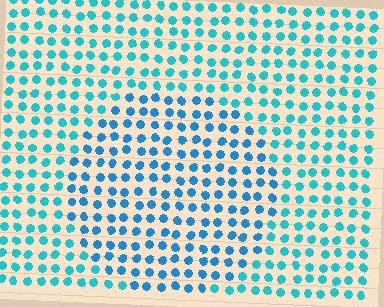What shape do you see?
I see a circle.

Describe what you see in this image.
The image is filled with small cyan elements in a uniform arrangement. A circle-shaped region is visible where the elements are tinted to a slightly different hue, forming a subtle color boundary.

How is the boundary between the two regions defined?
The boundary is defined purely by a slight shift in hue (about 21 degrees). Spacing, size, and orientation are identical on both sides.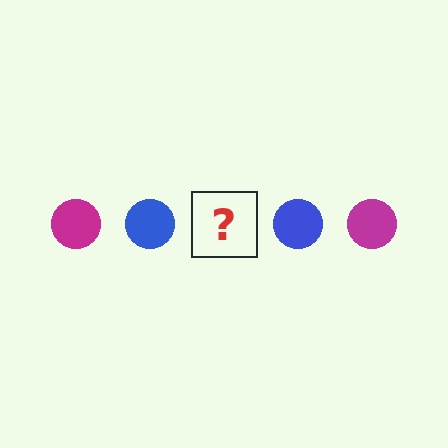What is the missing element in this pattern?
The missing element is a magenta circle.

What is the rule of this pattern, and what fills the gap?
The rule is that the pattern cycles through magenta, blue circles. The gap should be filled with a magenta circle.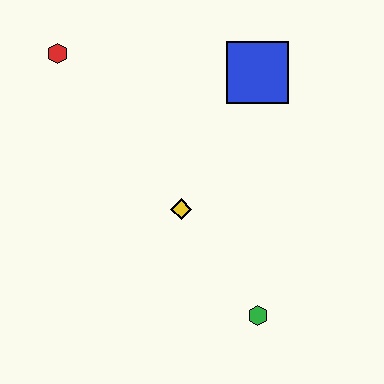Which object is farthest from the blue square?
The green hexagon is farthest from the blue square.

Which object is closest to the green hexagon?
The yellow diamond is closest to the green hexagon.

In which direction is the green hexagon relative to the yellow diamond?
The green hexagon is below the yellow diamond.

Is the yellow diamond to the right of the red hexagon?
Yes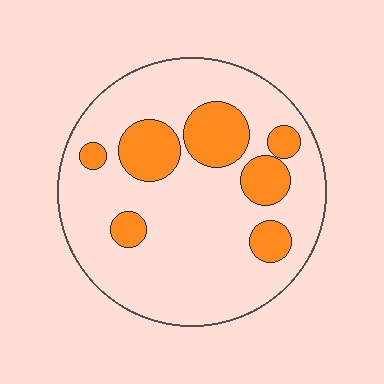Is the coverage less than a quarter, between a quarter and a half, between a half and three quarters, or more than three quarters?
Less than a quarter.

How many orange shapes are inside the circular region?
7.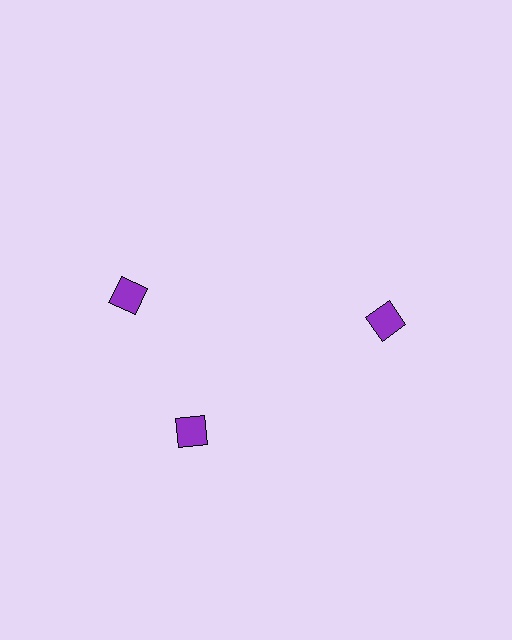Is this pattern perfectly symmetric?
No. The 3 purple diamonds are arranged in a ring, but one element near the 11 o'clock position is rotated out of alignment along the ring, breaking the 3-fold rotational symmetry.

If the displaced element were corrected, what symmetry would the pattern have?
It would have 3-fold rotational symmetry — the pattern would map onto itself every 120 degrees.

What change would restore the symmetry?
The symmetry would be restored by rotating it back into even spacing with its neighbors so that all 3 diamonds sit at equal angles and equal distance from the center.